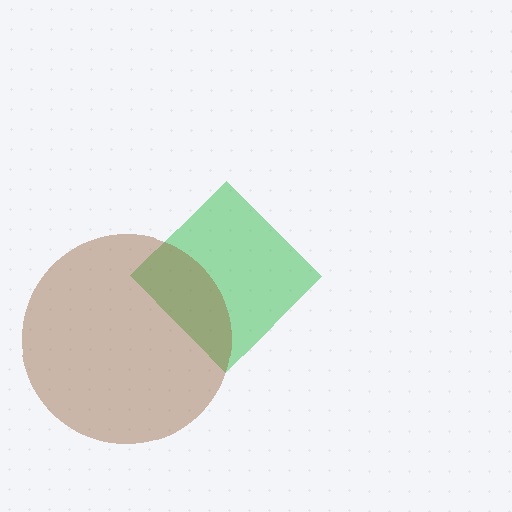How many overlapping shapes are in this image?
There are 2 overlapping shapes in the image.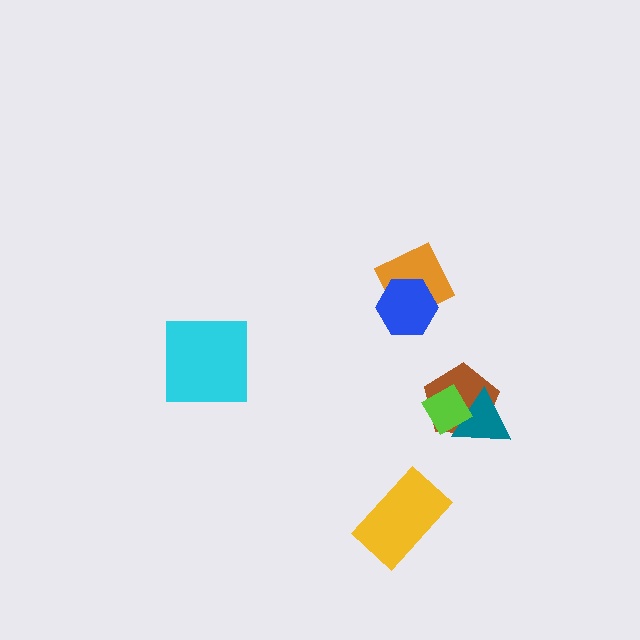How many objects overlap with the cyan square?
0 objects overlap with the cyan square.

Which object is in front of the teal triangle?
The lime diamond is in front of the teal triangle.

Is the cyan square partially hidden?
No, no other shape covers it.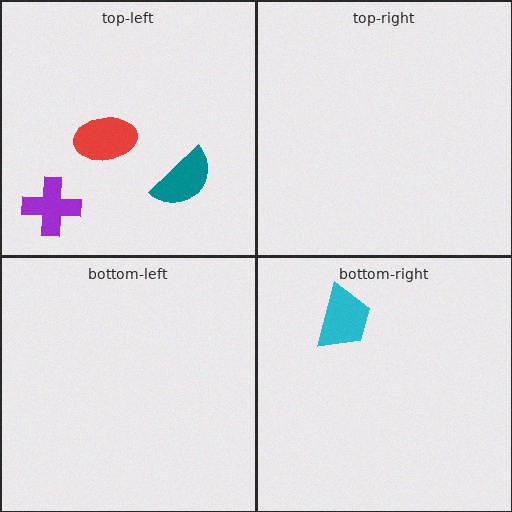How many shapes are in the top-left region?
3.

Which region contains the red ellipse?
The top-left region.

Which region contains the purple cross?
The top-left region.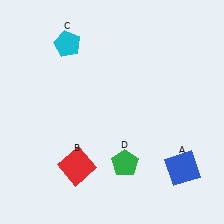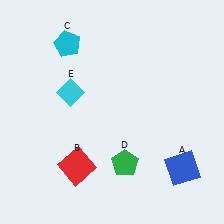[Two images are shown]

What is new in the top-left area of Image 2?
A cyan diamond (E) was added in the top-left area of Image 2.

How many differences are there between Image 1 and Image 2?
There is 1 difference between the two images.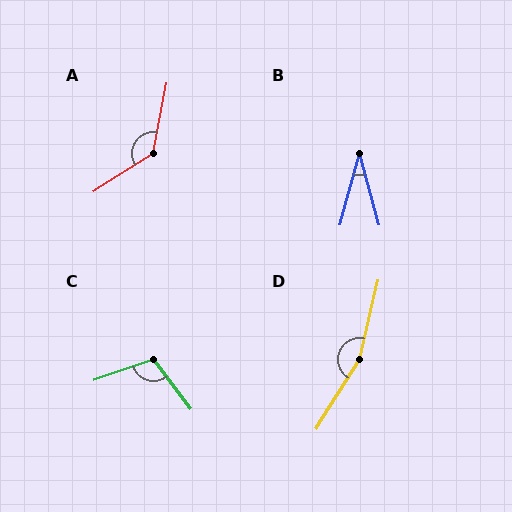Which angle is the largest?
D, at approximately 161 degrees.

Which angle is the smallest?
B, at approximately 30 degrees.